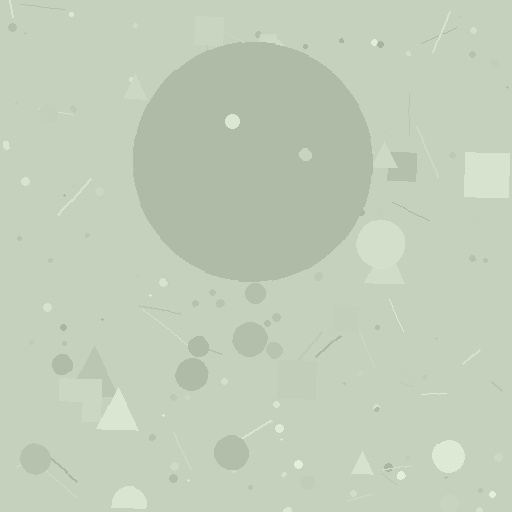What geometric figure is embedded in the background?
A circle is embedded in the background.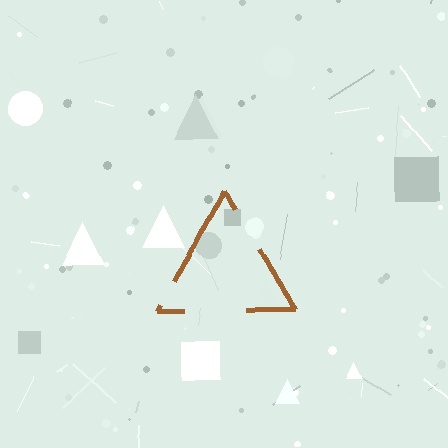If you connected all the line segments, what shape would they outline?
They would outline a triangle.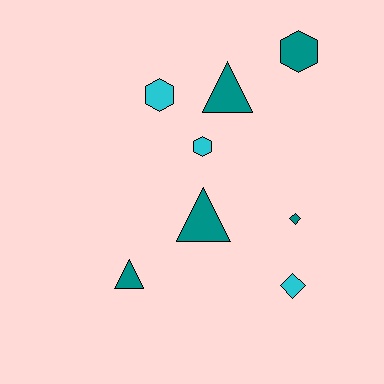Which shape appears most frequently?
Triangle, with 3 objects.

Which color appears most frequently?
Teal, with 5 objects.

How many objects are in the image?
There are 8 objects.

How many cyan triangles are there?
There are no cyan triangles.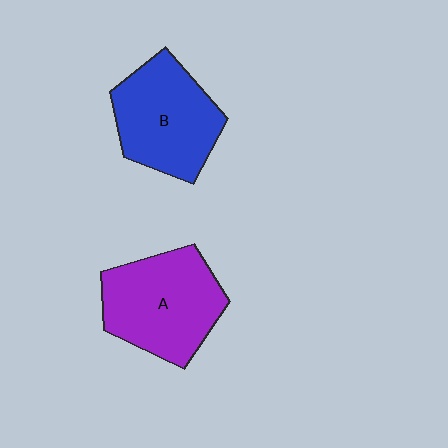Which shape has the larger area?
Shape A (purple).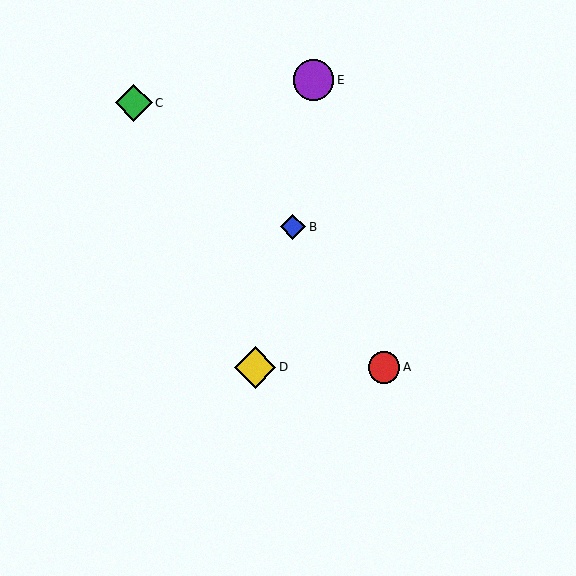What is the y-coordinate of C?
Object C is at y≈103.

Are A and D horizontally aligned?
Yes, both are at y≈367.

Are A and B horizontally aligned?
No, A is at y≈367 and B is at y≈227.